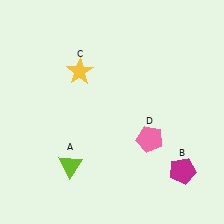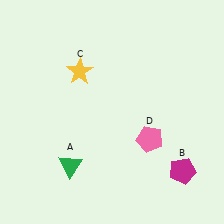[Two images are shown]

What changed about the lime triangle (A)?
In Image 1, A is lime. In Image 2, it changed to green.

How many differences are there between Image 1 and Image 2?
There is 1 difference between the two images.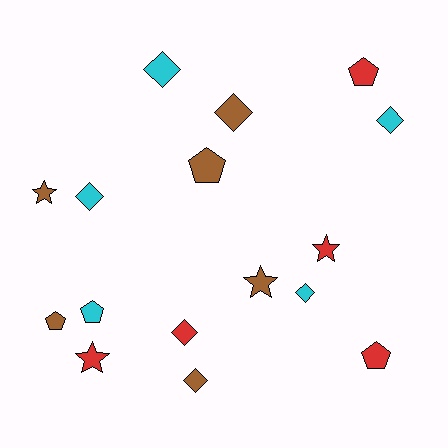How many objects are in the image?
There are 16 objects.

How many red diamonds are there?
There is 1 red diamond.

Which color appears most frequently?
Brown, with 6 objects.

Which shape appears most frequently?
Diamond, with 7 objects.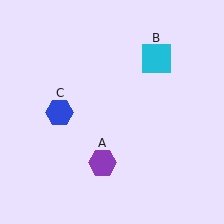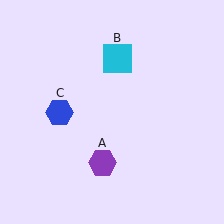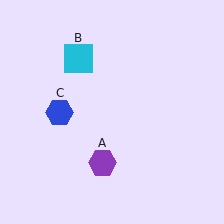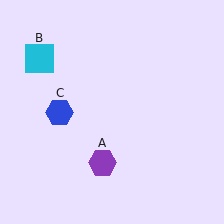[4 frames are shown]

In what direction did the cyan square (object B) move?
The cyan square (object B) moved left.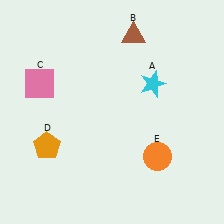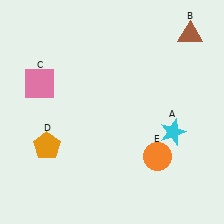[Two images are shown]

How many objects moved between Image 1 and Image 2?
2 objects moved between the two images.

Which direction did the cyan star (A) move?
The cyan star (A) moved down.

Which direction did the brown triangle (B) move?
The brown triangle (B) moved right.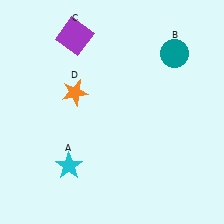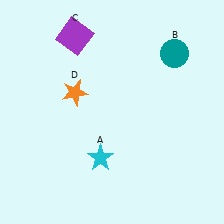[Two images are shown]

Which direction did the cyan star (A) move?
The cyan star (A) moved right.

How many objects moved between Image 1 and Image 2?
1 object moved between the two images.